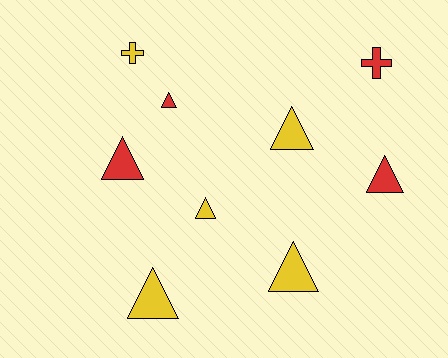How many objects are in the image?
There are 9 objects.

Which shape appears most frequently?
Triangle, with 7 objects.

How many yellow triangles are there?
There are 4 yellow triangles.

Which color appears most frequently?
Yellow, with 5 objects.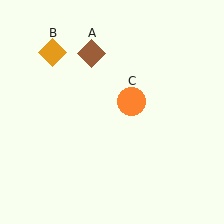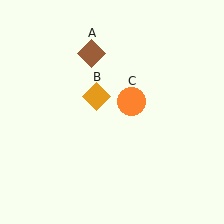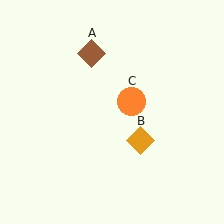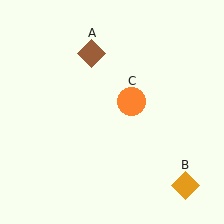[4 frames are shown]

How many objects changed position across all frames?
1 object changed position: orange diamond (object B).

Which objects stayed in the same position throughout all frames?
Brown diamond (object A) and orange circle (object C) remained stationary.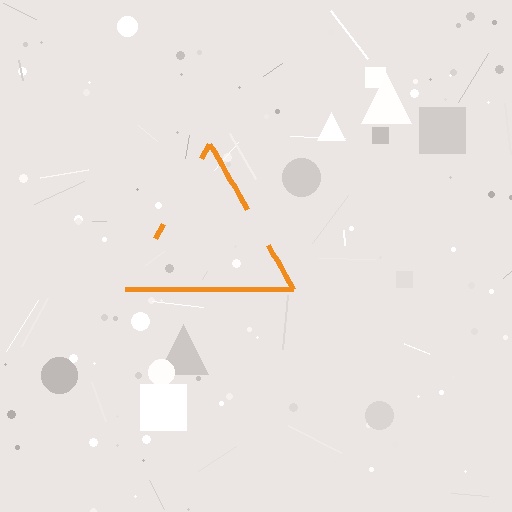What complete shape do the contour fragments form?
The contour fragments form a triangle.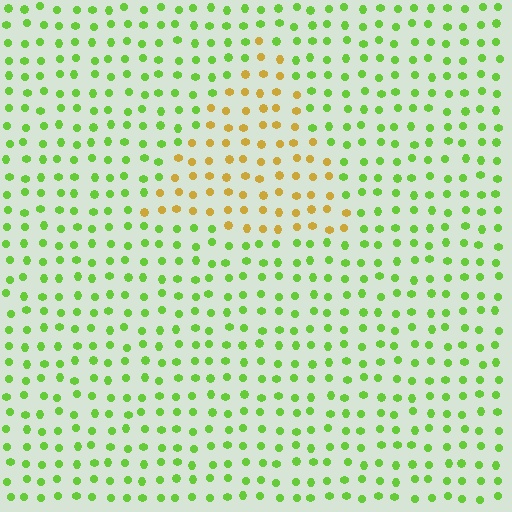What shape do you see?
I see a triangle.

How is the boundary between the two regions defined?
The boundary is defined purely by a slight shift in hue (about 56 degrees). Spacing, size, and orientation are identical on both sides.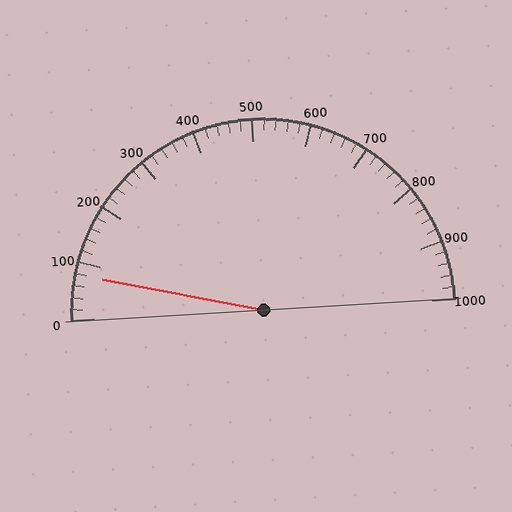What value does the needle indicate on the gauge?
The needle indicates approximately 80.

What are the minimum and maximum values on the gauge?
The gauge ranges from 0 to 1000.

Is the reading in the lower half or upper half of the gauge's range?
The reading is in the lower half of the range (0 to 1000).